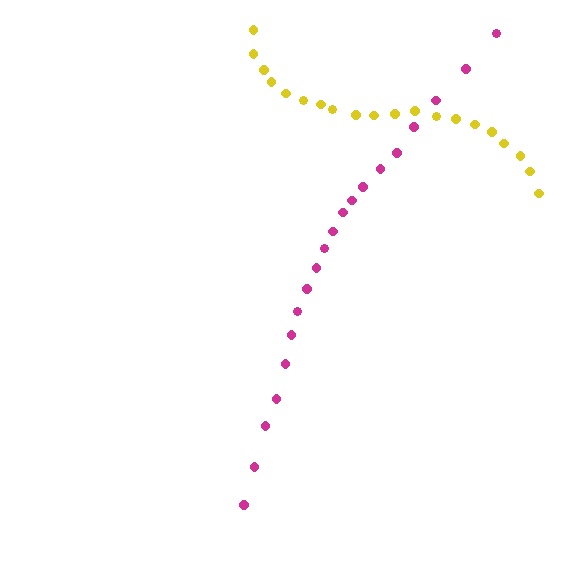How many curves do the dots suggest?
There are 2 distinct paths.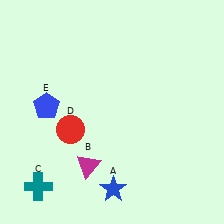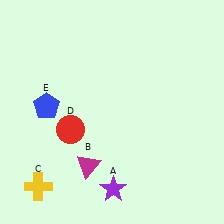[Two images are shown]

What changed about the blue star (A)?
In Image 1, A is blue. In Image 2, it changed to purple.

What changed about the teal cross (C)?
In Image 1, C is teal. In Image 2, it changed to yellow.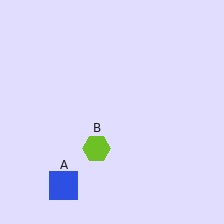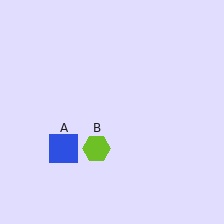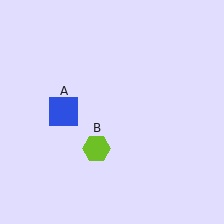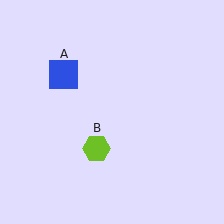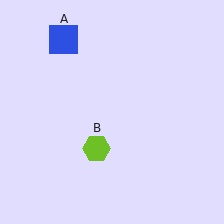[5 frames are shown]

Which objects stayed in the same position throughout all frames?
Lime hexagon (object B) remained stationary.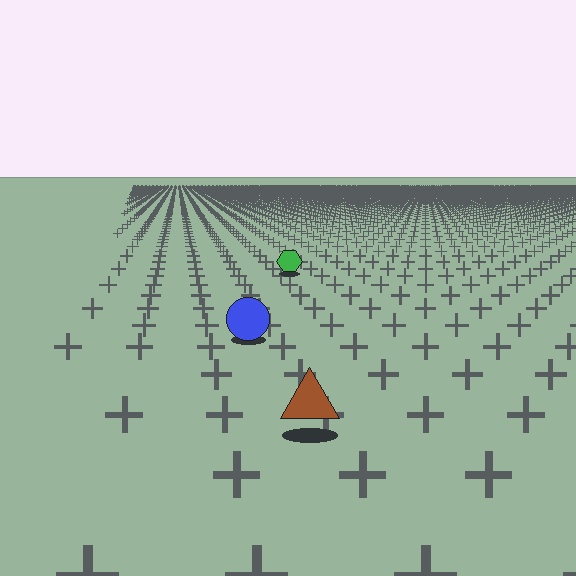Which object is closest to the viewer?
The brown triangle is closest. The texture marks near it are larger and more spread out.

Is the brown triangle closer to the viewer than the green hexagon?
Yes. The brown triangle is closer — you can tell from the texture gradient: the ground texture is coarser near it.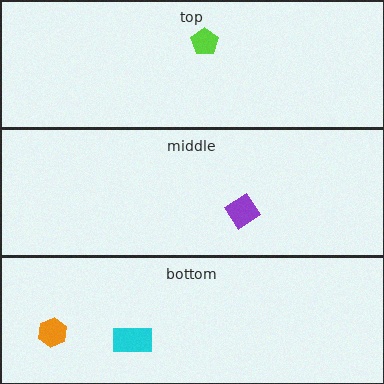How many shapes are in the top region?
1.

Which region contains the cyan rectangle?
The bottom region.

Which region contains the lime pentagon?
The top region.